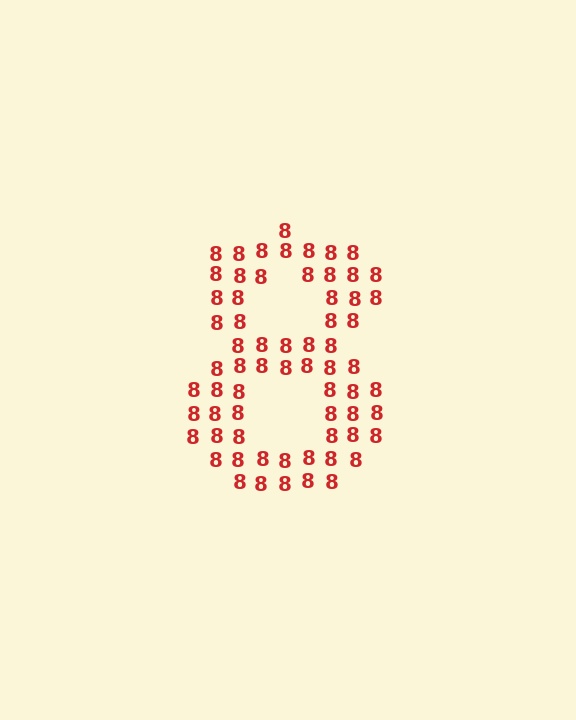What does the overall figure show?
The overall figure shows the digit 8.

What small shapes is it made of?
It is made of small digit 8's.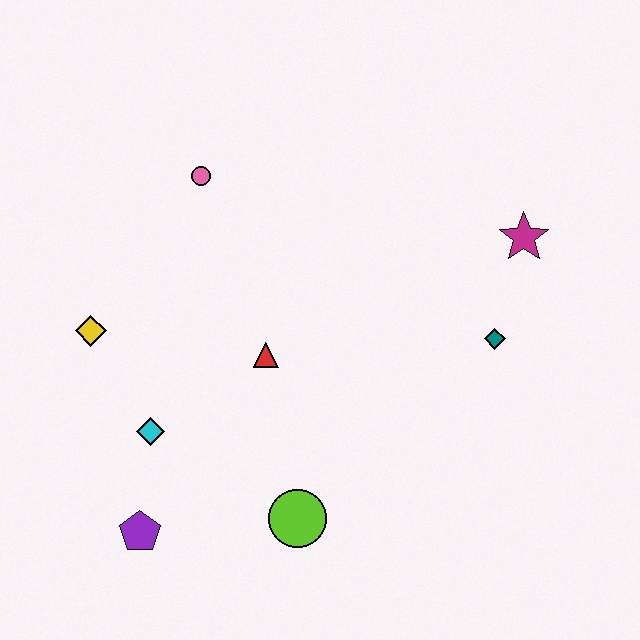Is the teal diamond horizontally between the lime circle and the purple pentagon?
No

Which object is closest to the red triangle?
The cyan diamond is closest to the red triangle.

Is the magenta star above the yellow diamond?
Yes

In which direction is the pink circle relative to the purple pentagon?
The pink circle is above the purple pentagon.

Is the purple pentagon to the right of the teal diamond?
No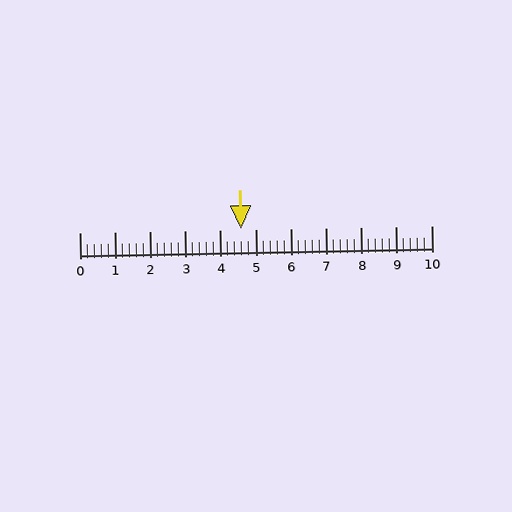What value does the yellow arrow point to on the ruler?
The yellow arrow points to approximately 4.6.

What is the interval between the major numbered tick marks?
The major tick marks are spaced 1 units apart.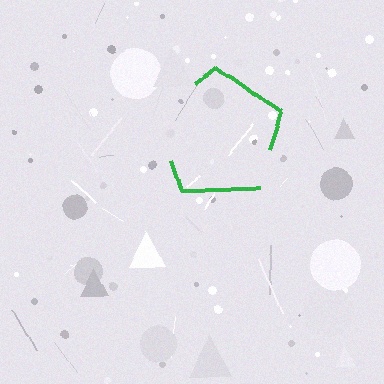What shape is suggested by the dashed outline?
The dashed outline suggests a pentagon.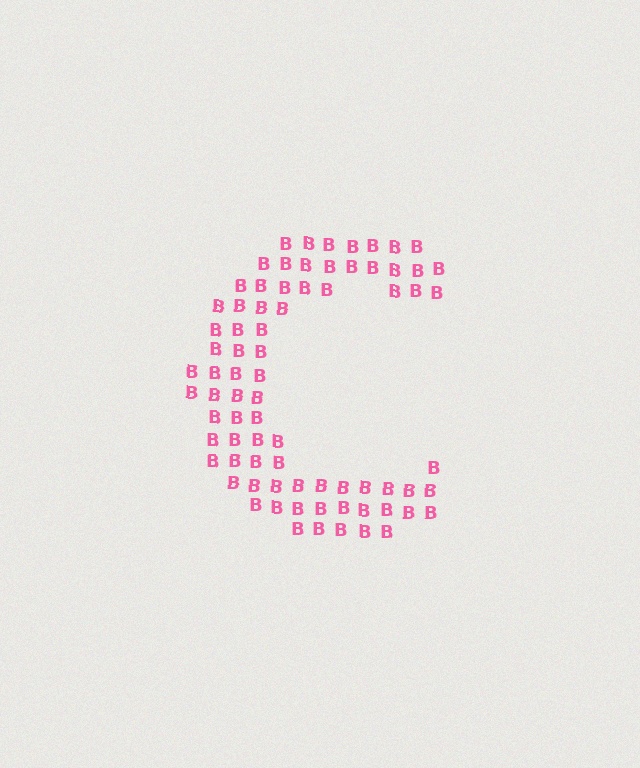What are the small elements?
The small elements are letter B's.